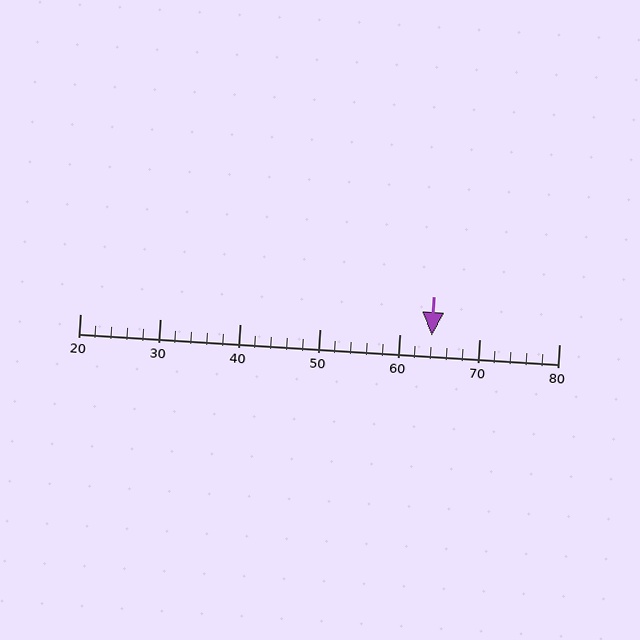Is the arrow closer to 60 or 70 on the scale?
The arrow is closer to 60.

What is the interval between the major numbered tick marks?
The major tick marks are spaced 10 units apart.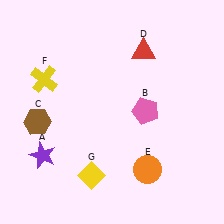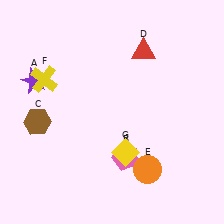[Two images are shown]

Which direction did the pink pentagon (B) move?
The pink pentagon (B) moved down.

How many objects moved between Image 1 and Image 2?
3 objects moved between the two images.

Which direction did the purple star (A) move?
The purple star (A) moved up.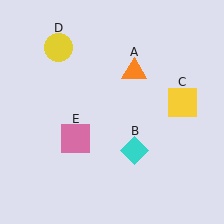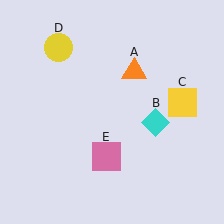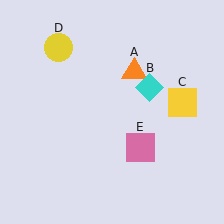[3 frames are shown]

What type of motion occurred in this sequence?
The cyan diamond (object B), pink square (object E) rotated counterclockwise around the center of the scene.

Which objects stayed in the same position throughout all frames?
Orange triangle (object A) and yellow square (object C) and yellow circle (object D) remained stationary.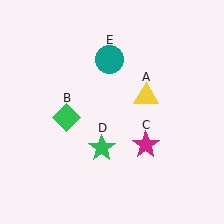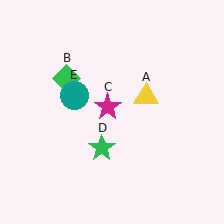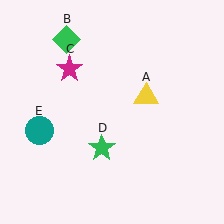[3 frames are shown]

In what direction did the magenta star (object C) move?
The magenta star (object C) moved up and to the left.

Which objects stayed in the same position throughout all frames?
Yellow triangle (object A) and green star (object D) remained stationary.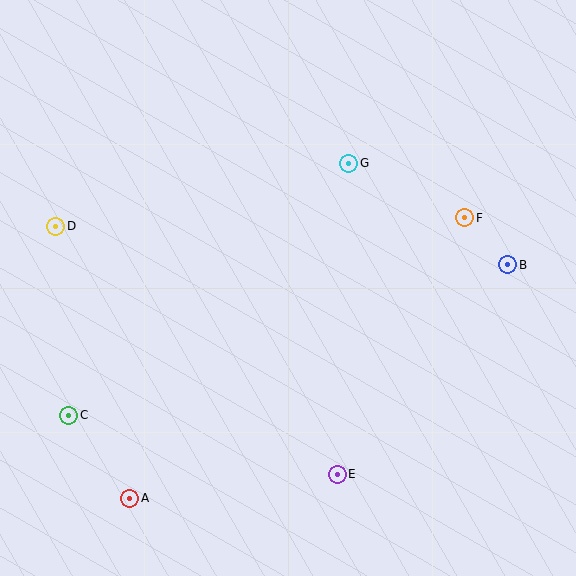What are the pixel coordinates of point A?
Point A is at (130, 498).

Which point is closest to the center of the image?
Point G at (349, 163) is closest to the center.